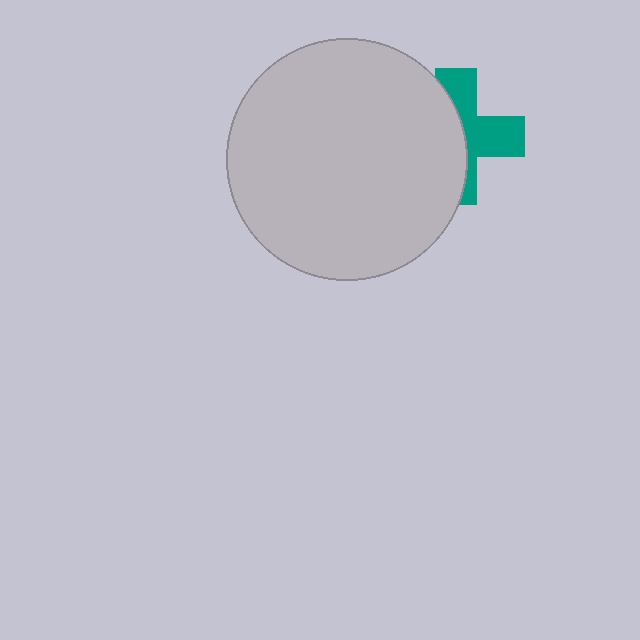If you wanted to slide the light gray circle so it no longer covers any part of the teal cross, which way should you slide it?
Slide it left — that is the most direct way to separate the two shapes.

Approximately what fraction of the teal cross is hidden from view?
Roughly 53% of the teal cross is hidden behind the light gray circle.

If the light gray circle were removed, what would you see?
You would see the complete teal cross.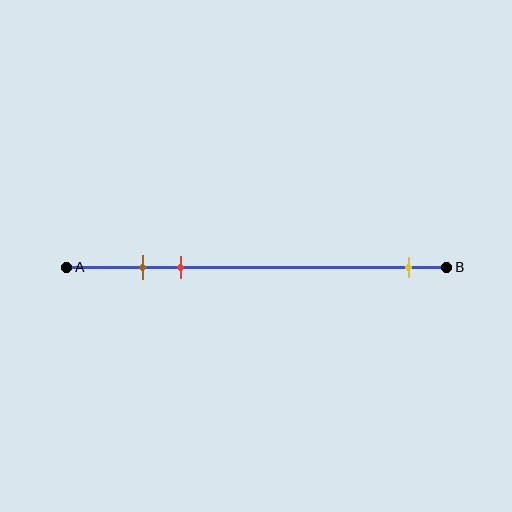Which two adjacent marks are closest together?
The brown and red marks are the closest adjacent pair.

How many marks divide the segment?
There are 3 marks dividing the segment.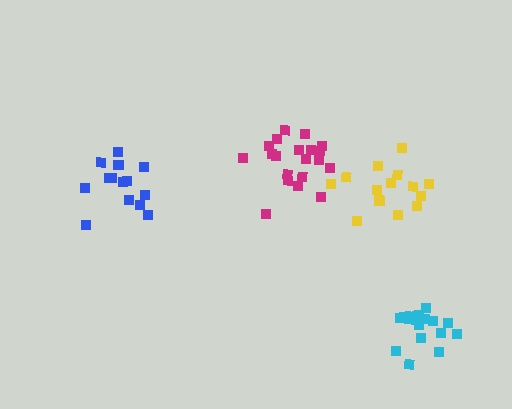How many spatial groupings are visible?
There are 4 spatial groupings.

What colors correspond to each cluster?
The clusters are colored: magenta, blue, cyan, yellow.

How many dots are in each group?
Group 1: 20 dots, Group 2: 14 dots, Group 3: 18 dots, Group 4: 15 dots (67 total).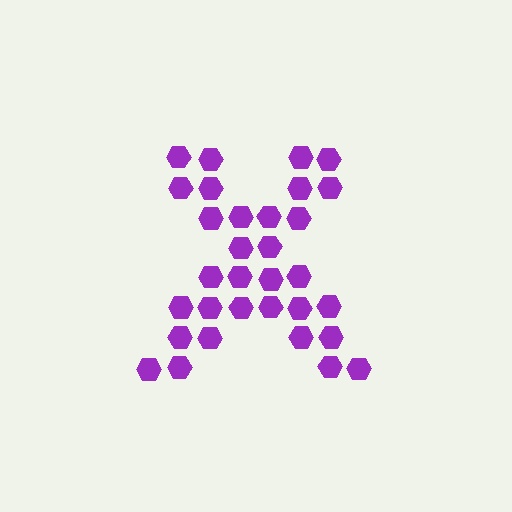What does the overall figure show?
The overall figure shows the letter X.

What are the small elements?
The small elements are hexagons.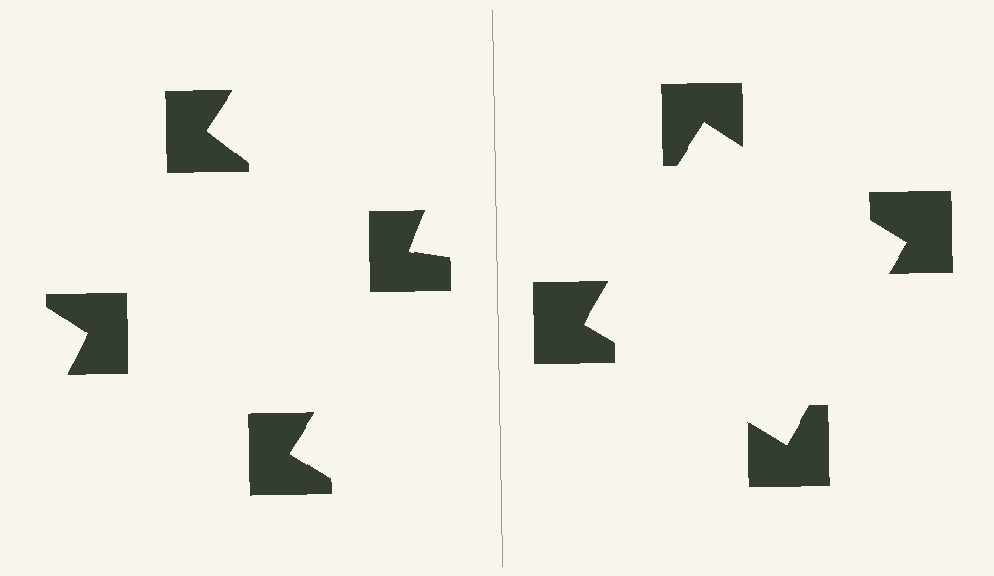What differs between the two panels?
The notched squares are positioned identically on both sides; only the wedge orientations differ. On the right they align to a square; on the left they are misaligned.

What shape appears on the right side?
An illusory square.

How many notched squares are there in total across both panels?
8 — 4 on each side.